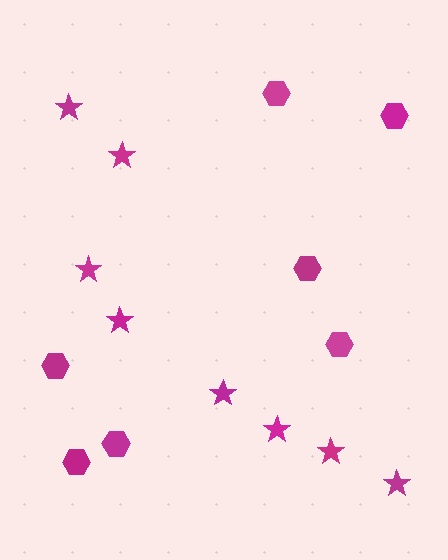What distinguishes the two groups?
There are 2 groups: one group of stars (8) and one group of hexagons (7).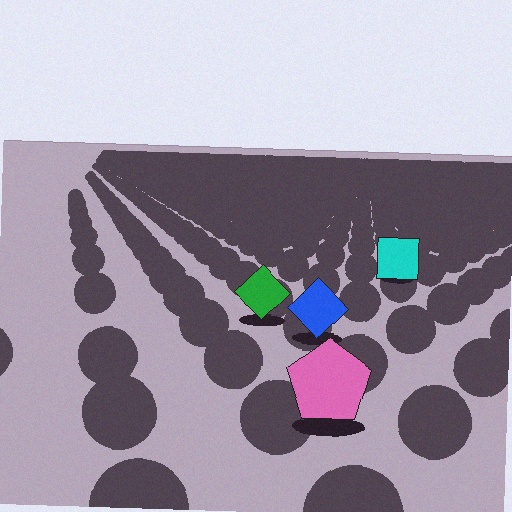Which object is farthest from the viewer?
The cyan square is farthest from the viewer. It appears smaller and the ground texture around it is denser.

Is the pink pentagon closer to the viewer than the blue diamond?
Yes. The pink pentagon is closer — you can tell from the texture gradient: the ground texture is coarser near it.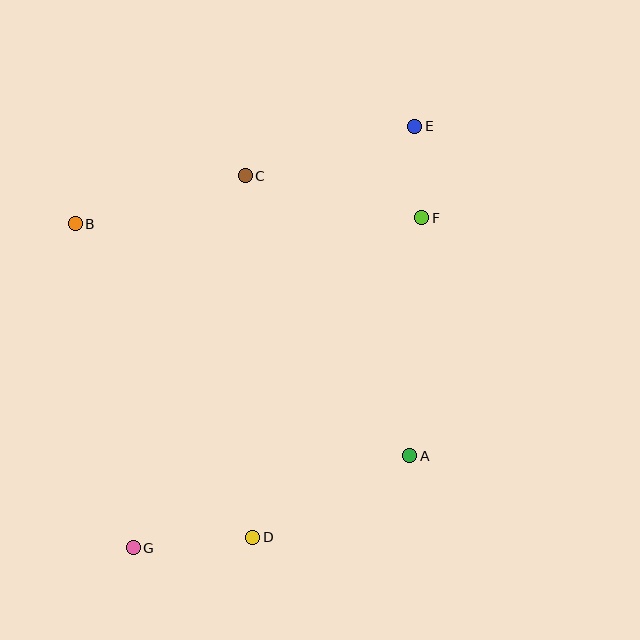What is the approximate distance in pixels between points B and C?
The distance between B and C is approximately 177 pixels.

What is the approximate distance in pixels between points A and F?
The distance between A and F is approximately 239 pixels.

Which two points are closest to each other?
Points E and F are closest to each other.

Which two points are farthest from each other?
Points E and G are farthest from each other.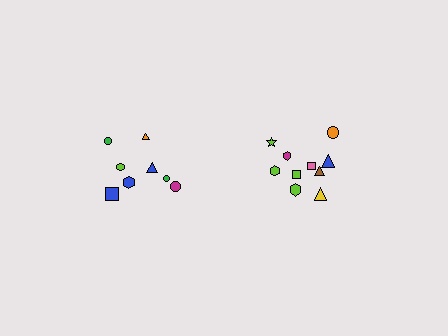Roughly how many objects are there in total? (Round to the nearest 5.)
Roughly 20 objects in total.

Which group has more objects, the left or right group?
The right group.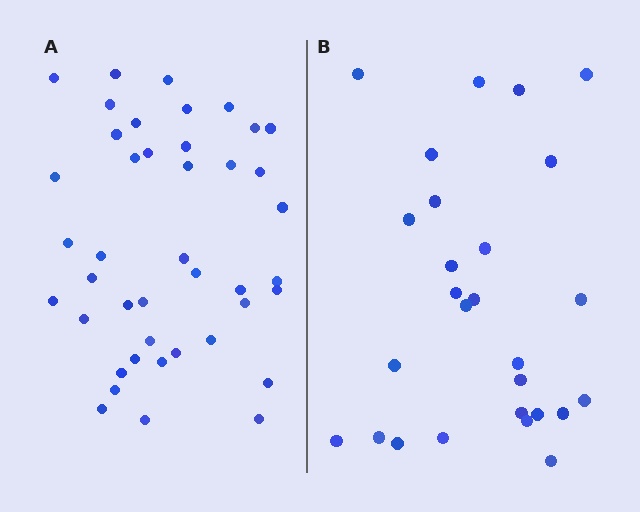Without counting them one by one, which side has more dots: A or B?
Region A (the left region) has more dots.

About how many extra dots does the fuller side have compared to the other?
Region A has approximately 15 more dots than region B.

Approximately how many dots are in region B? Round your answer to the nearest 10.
About 30 dots. (The exact count is 27, which rounds to 30.)